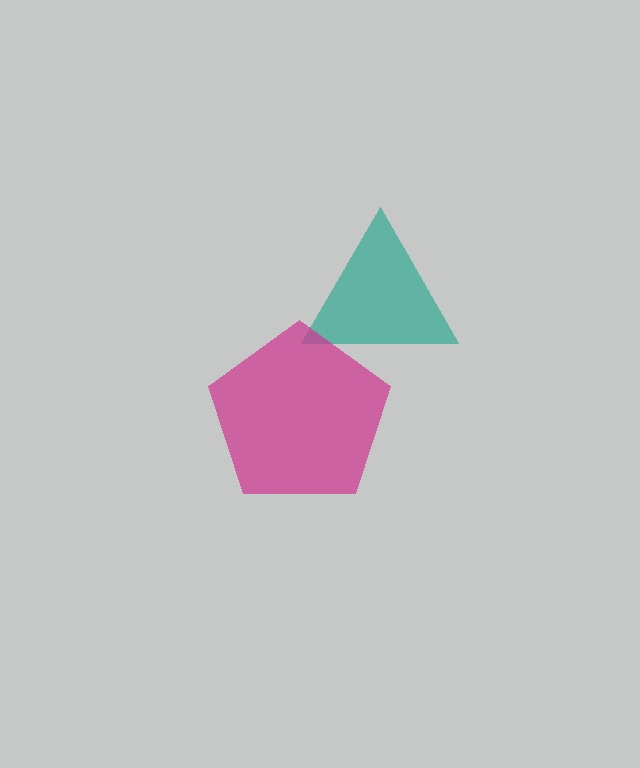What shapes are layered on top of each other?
The layered shapes are: a teal triangle, a magenta pentagon.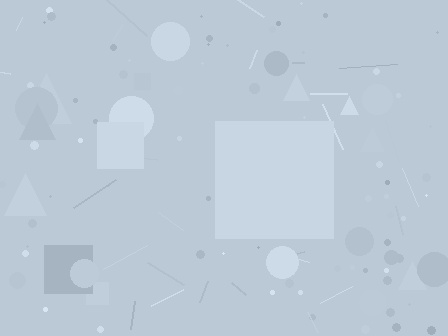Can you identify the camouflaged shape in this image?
The camouflaged shape is a square.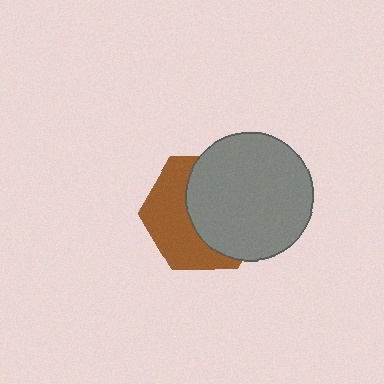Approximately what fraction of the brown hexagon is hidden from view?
Roughly 55% of the brown hexagon is hidden behind the gray circle.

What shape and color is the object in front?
The object in front is a gray circle.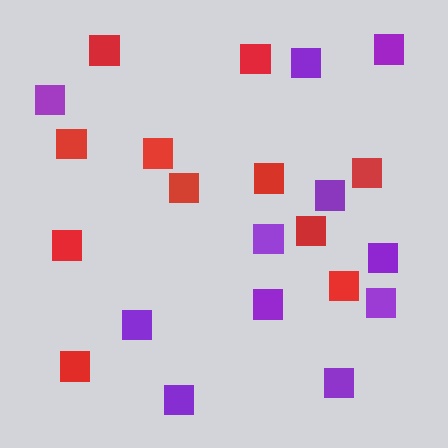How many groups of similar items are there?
There are 2 groups: one group of red squares (11) and one group of purple squares (11).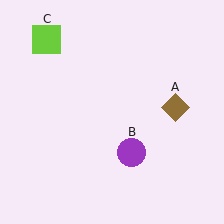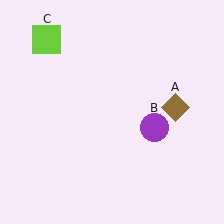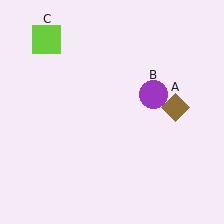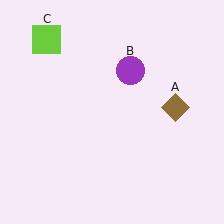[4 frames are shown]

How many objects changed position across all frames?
1 object changed position: purple circle (object B).